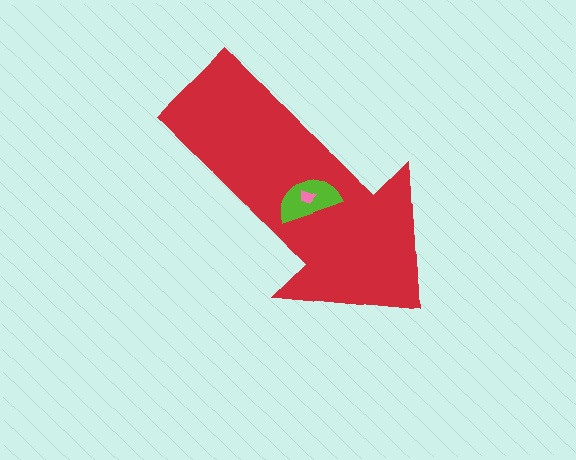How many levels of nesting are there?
3.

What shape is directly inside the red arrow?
The lime semicircle.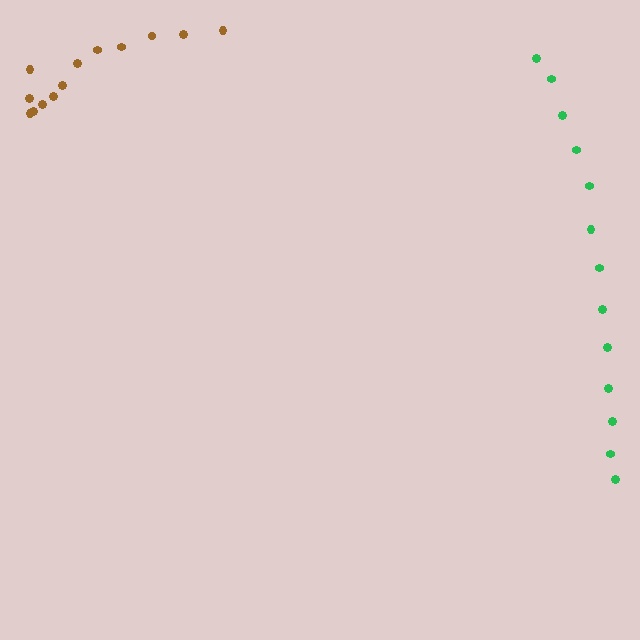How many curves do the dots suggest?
There are 2 distinct paths.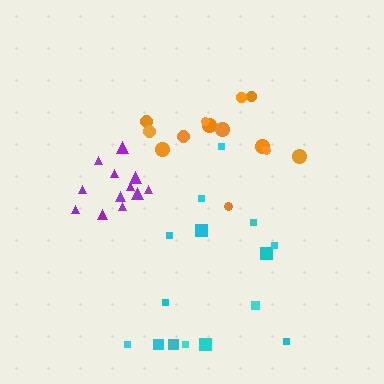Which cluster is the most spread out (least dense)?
Cyan.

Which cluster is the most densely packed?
Purple.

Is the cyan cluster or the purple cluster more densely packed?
Purple.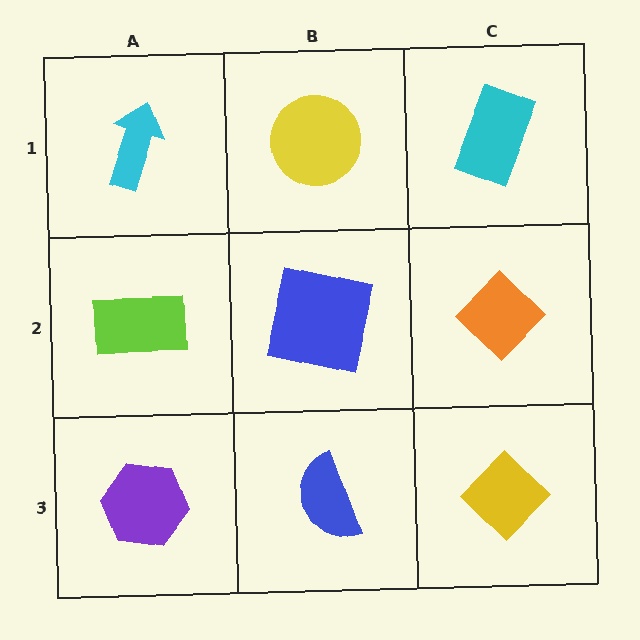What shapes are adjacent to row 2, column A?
A cyan arrow (row 1, column A), a purple hexagon (row 3, column A), a blue square (row 2, column B).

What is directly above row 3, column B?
A blue square.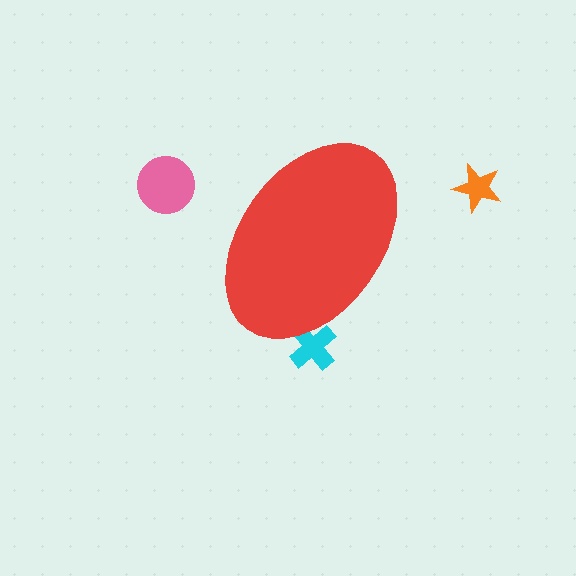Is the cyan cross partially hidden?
Yes, the cyan cross is partially hidden behind the red ellipse.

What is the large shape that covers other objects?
A red ellipse.